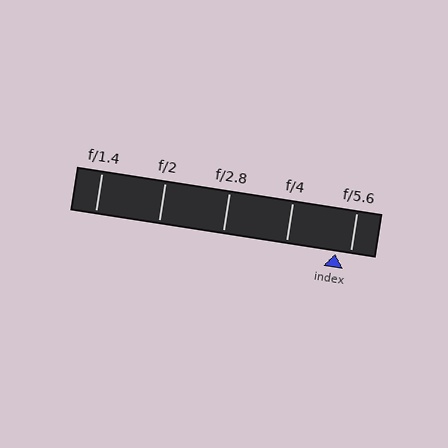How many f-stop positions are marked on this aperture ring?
There are 5 f-stop positions marked.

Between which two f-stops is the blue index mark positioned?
The index mark is between f/4 and f/5.6.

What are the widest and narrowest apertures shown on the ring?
The widest aperture shown is f/1.4 and the narrowest is f/5.6.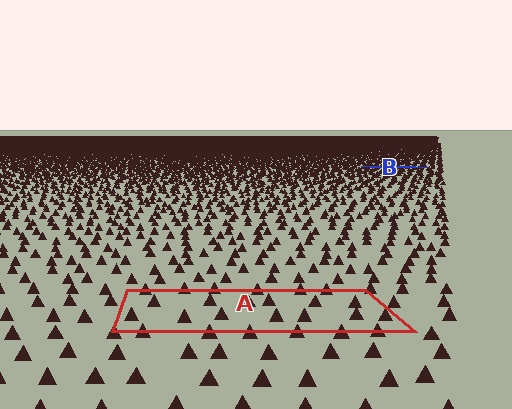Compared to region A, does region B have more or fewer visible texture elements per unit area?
Region B has more texture elements per unit area — they are packed more densely because it is farther away.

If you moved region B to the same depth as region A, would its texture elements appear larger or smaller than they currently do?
They would appear larger. At a closer depth, the same texture elements are projected at a bigger on-screen size.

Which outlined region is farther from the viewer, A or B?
Region B is farther from the viewer — the texture elements inside it appear smaller and more densely packed.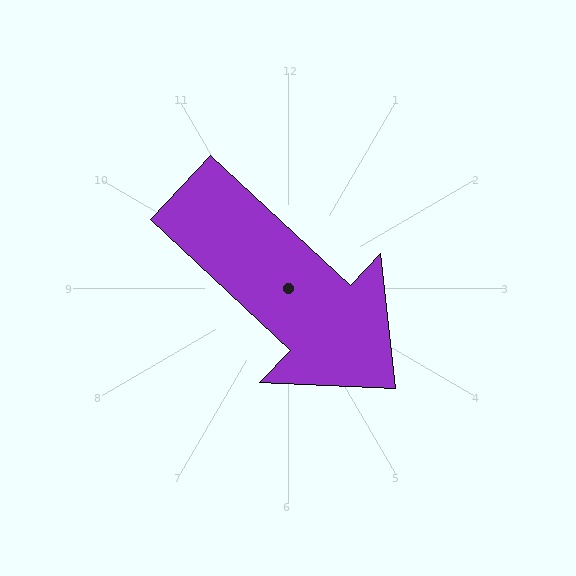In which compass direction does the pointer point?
Southeast.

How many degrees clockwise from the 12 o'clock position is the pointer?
Approximately 133 degrees.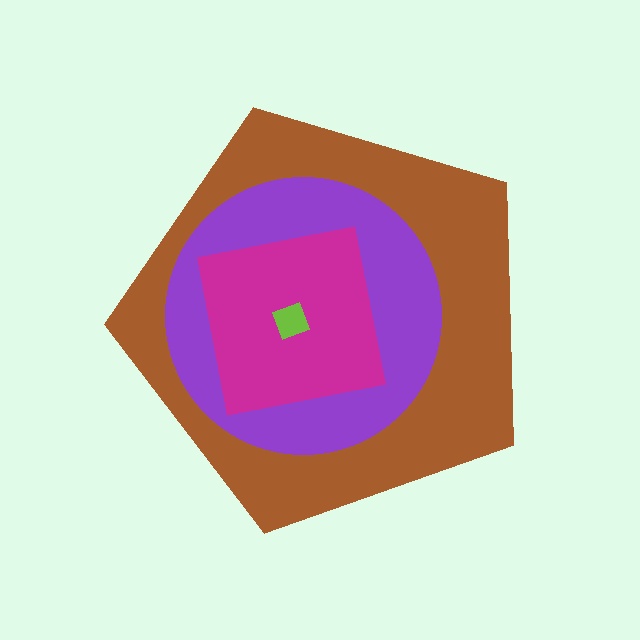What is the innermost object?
The lime diamond.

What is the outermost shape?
The brown pentagon.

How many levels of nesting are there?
4.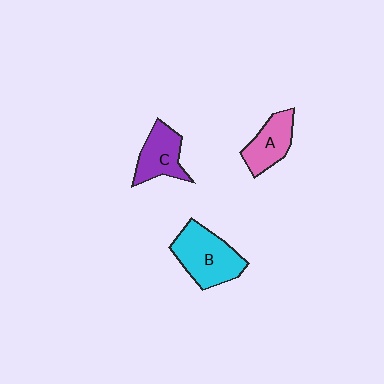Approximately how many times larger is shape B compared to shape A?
Approximately 1.5 times.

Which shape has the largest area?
Shape B (cyan).